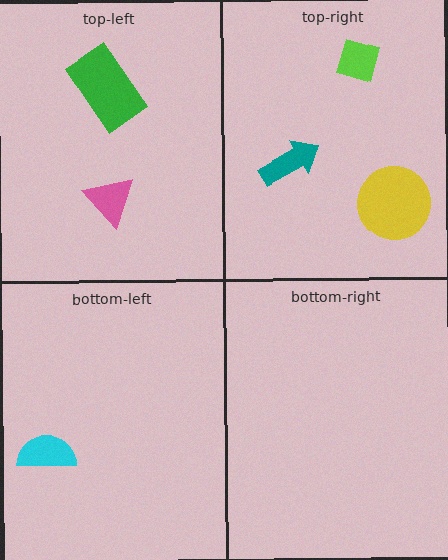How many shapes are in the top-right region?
3.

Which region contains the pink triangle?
The top-left region.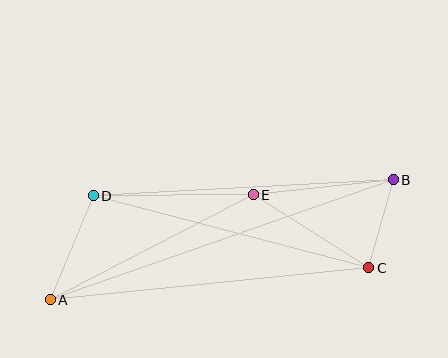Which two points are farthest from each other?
Points A and B are farthest from each other.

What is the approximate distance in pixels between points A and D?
The distance between A and D is approximately 112 pixels.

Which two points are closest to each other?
Points B and C are closest to each other.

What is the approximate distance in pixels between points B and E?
The distance between B and E is approximately 141 pixels.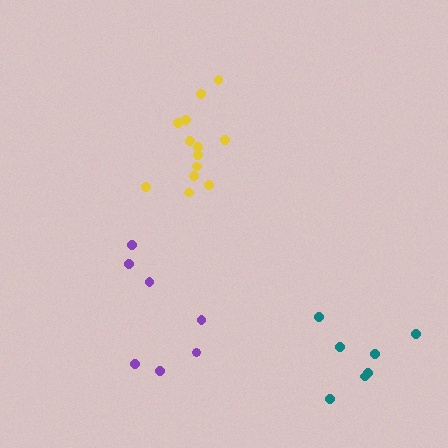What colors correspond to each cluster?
The clusters are colored: purple, yellow, teal.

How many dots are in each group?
Group 1: 7 dots, Group 2: 13 dots, Group 3: 7 dots (27 total).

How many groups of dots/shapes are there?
There are 3 groups.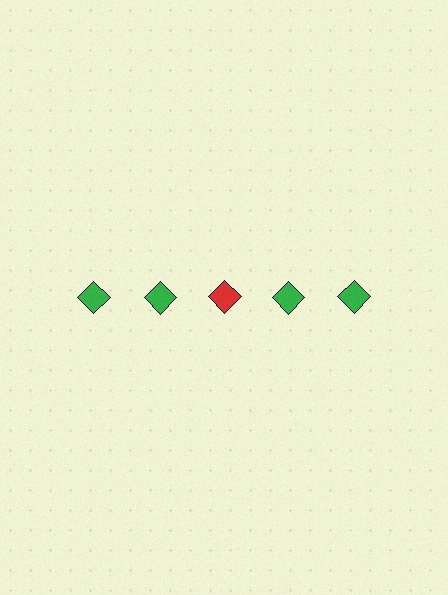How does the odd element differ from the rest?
It has a different color: red instead of green.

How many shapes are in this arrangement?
There are 5 shapes arranged in a grid pattern.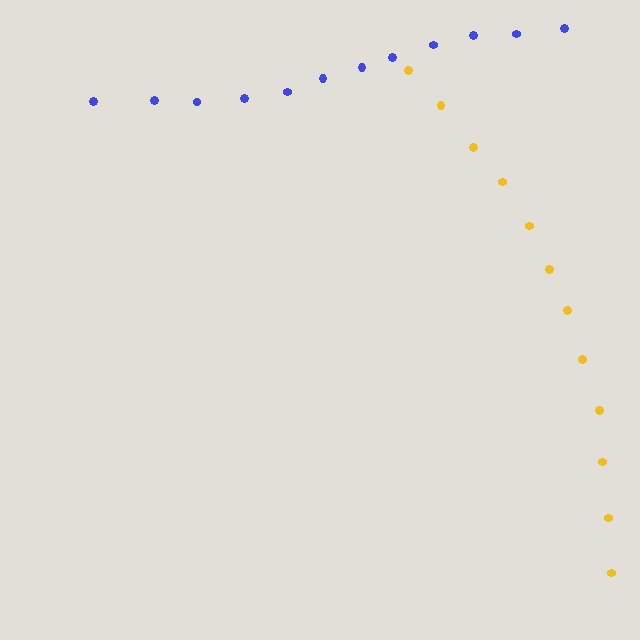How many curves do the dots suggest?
There are 2 distinct paths.